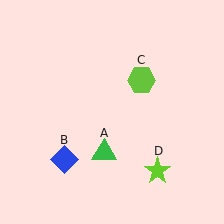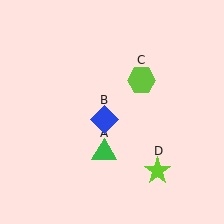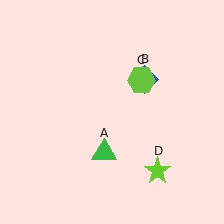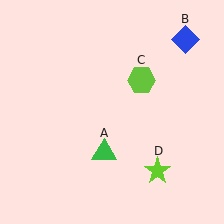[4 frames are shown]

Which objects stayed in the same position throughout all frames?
Green triangle (object A) and lime hexagon (object C) and lime star (object D) remained stationary.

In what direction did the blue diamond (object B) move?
The blue diamond (object B) moved up and to the right.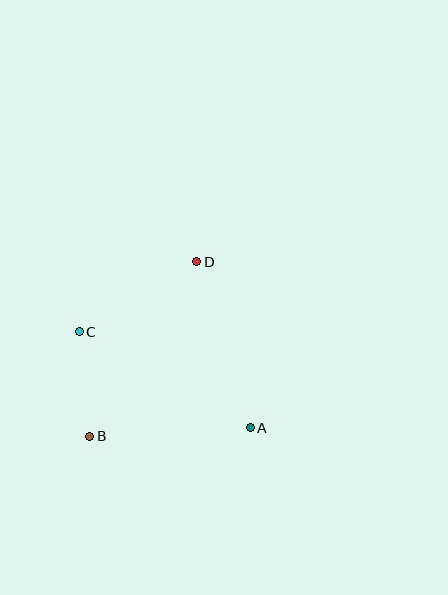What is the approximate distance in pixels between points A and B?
The distance between A and B is approximately 160 pixels.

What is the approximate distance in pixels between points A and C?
The distance between A and C is approximately 196 pixels.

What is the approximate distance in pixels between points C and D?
The distance between C and D is approximately 136 pixels.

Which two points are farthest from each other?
Points B and D are farthest from each other.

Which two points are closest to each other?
Points B and C are closest to each other.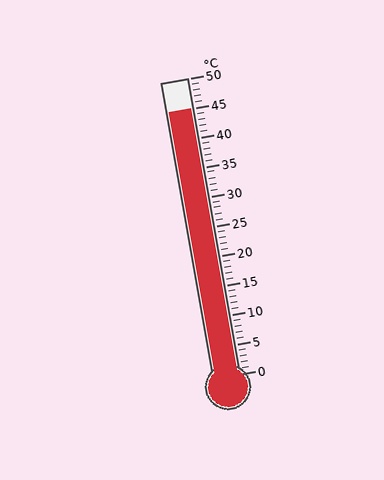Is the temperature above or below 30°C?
The temperature is above 30°C.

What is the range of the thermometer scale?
The thermometer scale ranges from 0°C to 50°C.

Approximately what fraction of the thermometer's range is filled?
The thermometer is filled to approximately 90% of its range.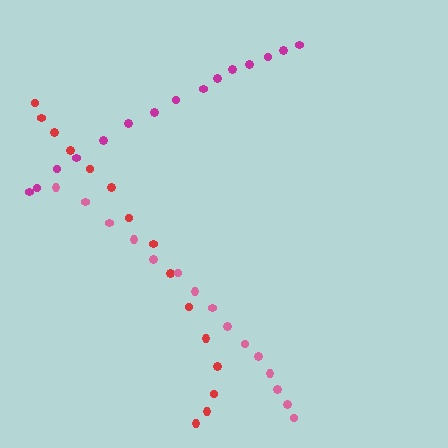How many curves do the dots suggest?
There are 3 distinct paths.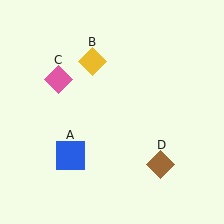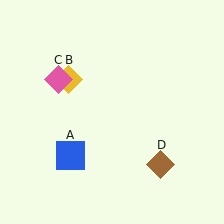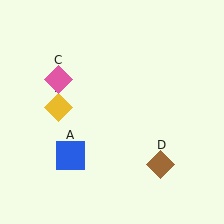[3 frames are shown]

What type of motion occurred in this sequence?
The yellow diamond (object B) rotated counterclockwise around the center of the scene.